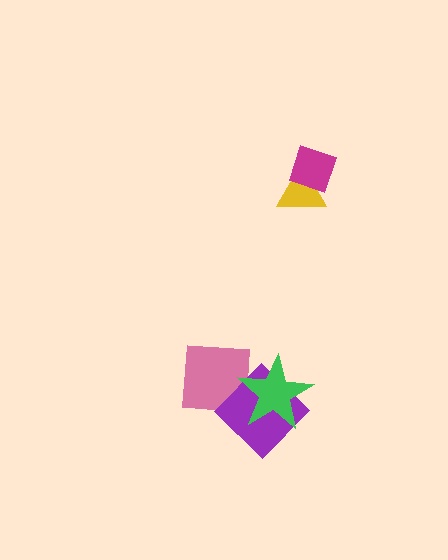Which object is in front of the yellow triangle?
The magenta diamond is in front of the yellow triangle.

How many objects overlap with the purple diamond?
2 objects overlap with the purple diamond.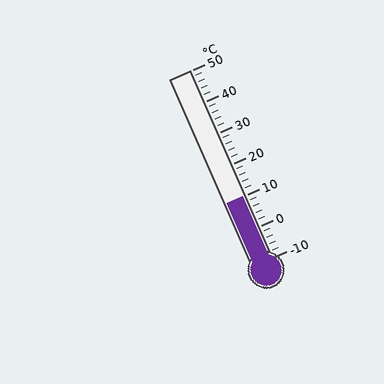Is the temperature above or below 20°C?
The temperature is below 20°C.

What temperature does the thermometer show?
The thermometer shows approximately 10°C.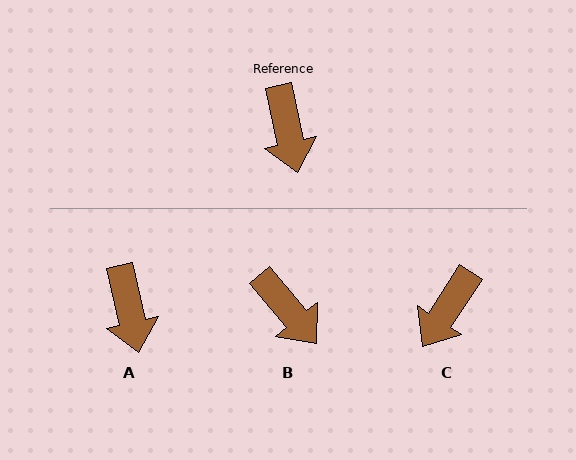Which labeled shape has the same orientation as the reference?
A.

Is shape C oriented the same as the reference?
No, it is off by about 46 degrees.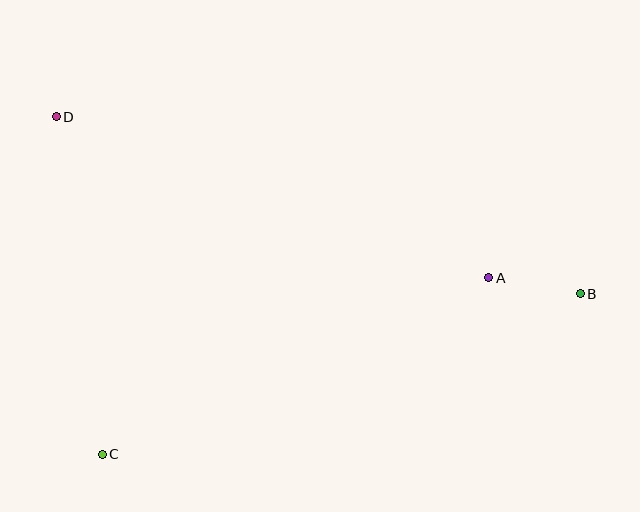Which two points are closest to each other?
Points A and B are closest to each other.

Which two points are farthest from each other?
Points B and D are farthest from each other.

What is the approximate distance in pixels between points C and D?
The distance between C and D is approximately 341 pixels.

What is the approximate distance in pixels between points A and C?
The distance between A and C is approximately 424 pixels.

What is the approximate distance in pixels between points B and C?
The distance between B and C is approximately 504 pixels.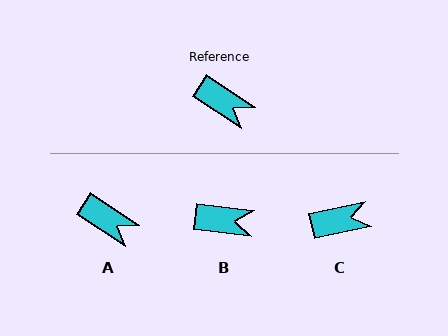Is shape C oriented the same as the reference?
No, it is off by about 46 degrees.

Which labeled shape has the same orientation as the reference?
A.